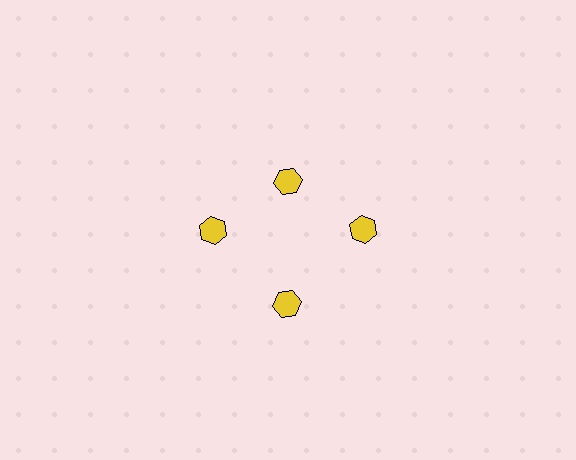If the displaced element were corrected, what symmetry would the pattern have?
It would have 4-fold rotational symmetry — the pattern would map onto itself every 90 degrees.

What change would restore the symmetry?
The symmetry would be restored by moving it outward, back onto the ring so that all 4 hexagons sit at equal angles and equal distance from the center.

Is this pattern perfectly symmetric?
No. The 4 yellow hexagons are arranged in a ring, but one element near the 12 o'clock position is pulled inward toward the center, breaking the 4-fold rotational symmetry.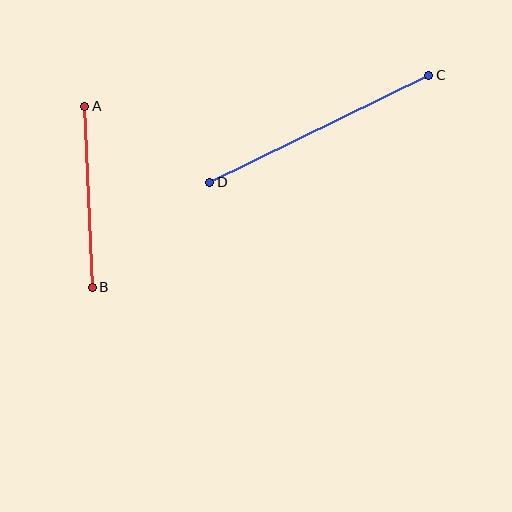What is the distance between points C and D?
The distance is approximately 243 pixels.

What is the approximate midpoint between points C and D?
The midpoint is at approximately (319, 129) pixels.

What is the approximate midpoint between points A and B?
The midpoint is at approximately (89, 197) pixels.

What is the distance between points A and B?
The distance is approximately 181 pixels.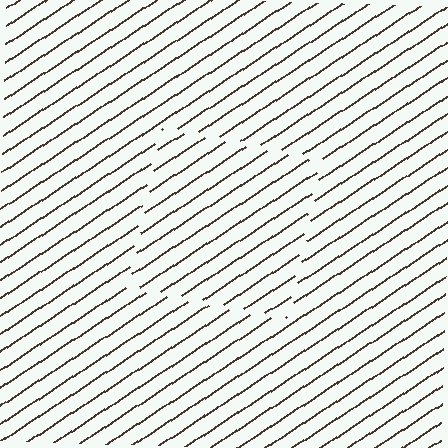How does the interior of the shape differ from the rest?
The interior of the shape contains the same grating, shifted by half a period — the contour is defined by the phase discontinuity where line-ends from the inner and outer gratings abut.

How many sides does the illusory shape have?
4 sides — the line-ends trace a square.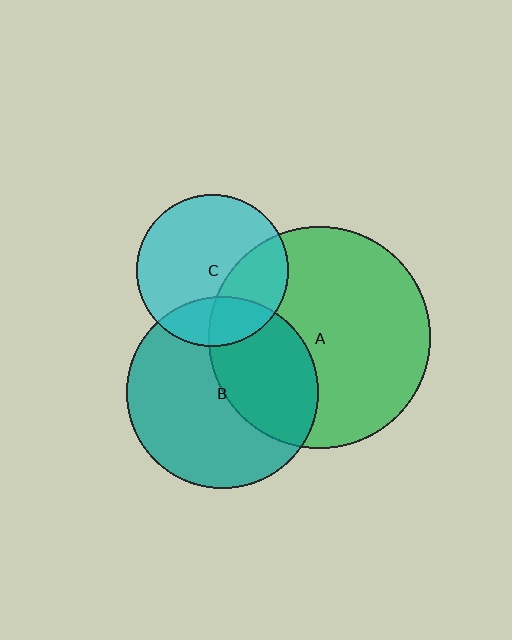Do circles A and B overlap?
Yes.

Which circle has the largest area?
Circle A (green).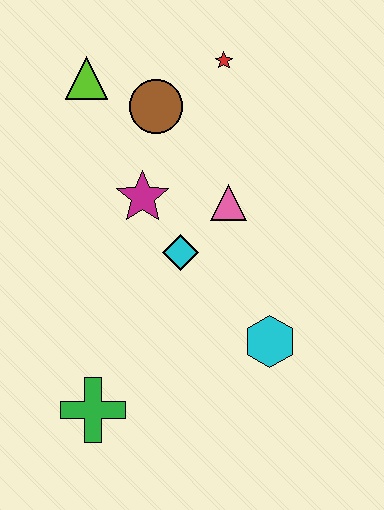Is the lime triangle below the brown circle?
No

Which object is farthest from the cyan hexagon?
The lime triangle is farthest from the cyan hexagon.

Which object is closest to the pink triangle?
The cyan diamond is closest to the pink triangle.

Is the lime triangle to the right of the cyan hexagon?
No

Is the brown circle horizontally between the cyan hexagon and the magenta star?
Yes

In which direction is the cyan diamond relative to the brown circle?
The cyan diamond is below the brown circle.